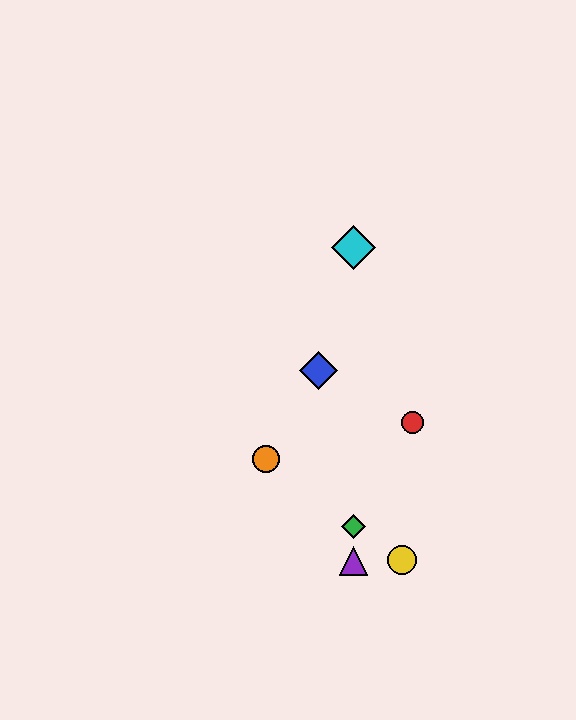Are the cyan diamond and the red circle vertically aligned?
No, the cyan diamond is at x≈353 and the red circle is at x≈412.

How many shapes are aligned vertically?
3 shapes (the green diamond, the purple triangle, the cyan diamond) are aligned vertically.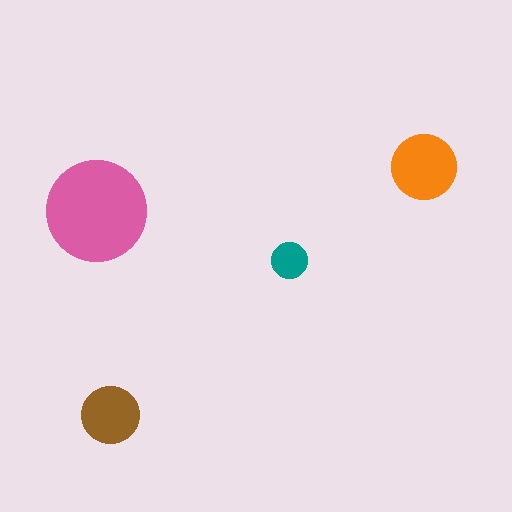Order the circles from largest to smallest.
the pink one, the orange one, the brown one, the teal one.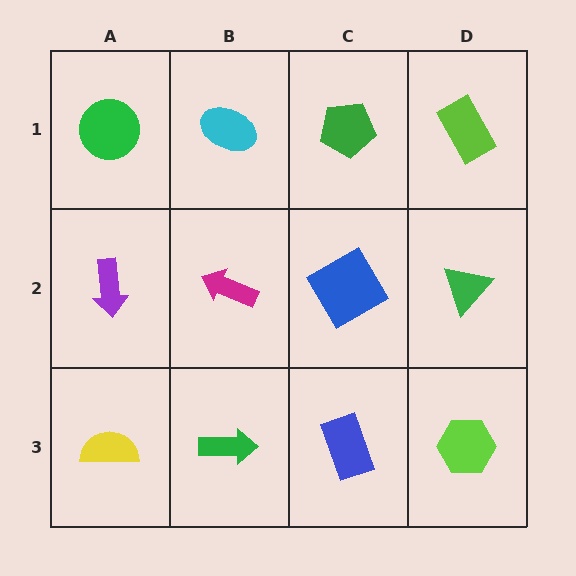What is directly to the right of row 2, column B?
A blue diamond.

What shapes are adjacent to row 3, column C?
A blue diamond (row 2, column C), a green arrow (row 3, column B), a lime hexagon (row 3, column D).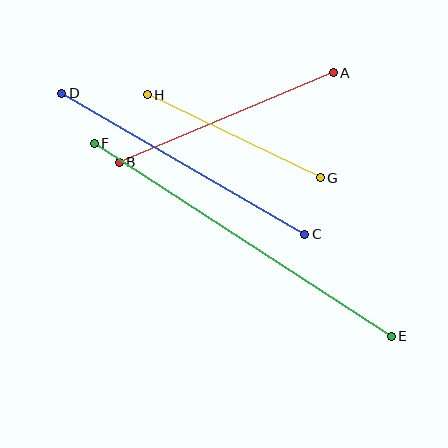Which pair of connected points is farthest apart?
Points E and F are farthest apart.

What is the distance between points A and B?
The distance is approximately 232 pixels.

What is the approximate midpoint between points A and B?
The midpoint is at approximately (226, 118) pixels.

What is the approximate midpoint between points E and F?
The midpoint is at approximately (243, 240) pixels.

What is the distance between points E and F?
The distance is approximately 355 pixels.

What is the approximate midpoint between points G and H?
The midpoint is at approximately (234, 136) pixels.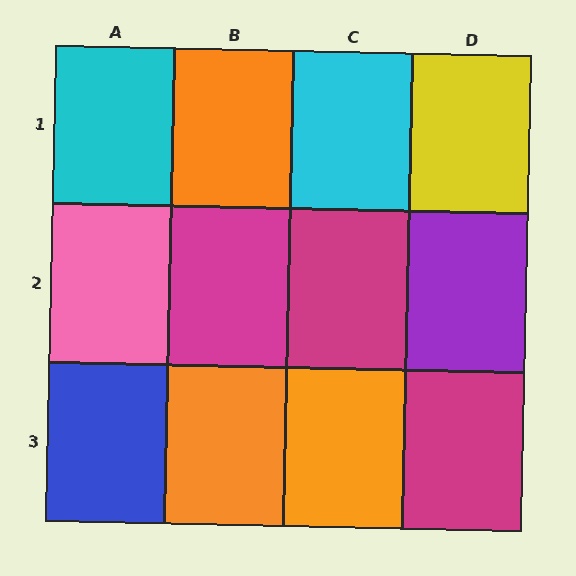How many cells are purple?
1 cell is purple.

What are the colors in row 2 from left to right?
Pink, magenta, magenta, purple.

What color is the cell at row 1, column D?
Yellow.